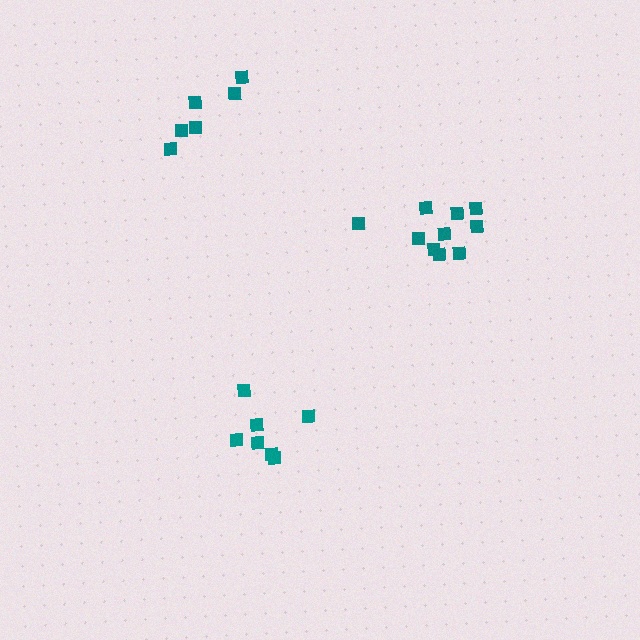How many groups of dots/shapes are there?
There are 3 groups.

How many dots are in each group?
Group 1: 10 dots, Group 2: 7 dots, Group 3: 6 dots (23 total).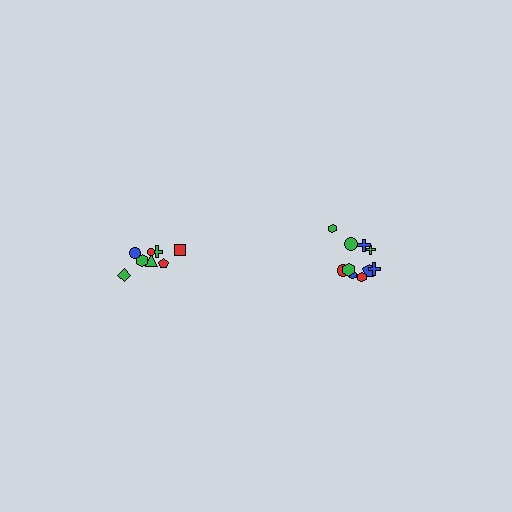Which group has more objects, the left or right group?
The right group.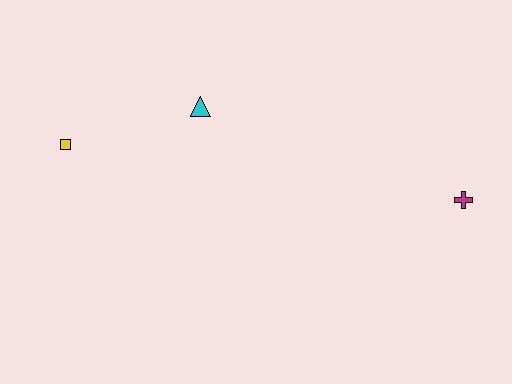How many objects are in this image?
There are 3 objects.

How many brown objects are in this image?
There are no brown objects.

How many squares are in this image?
There is 1 square.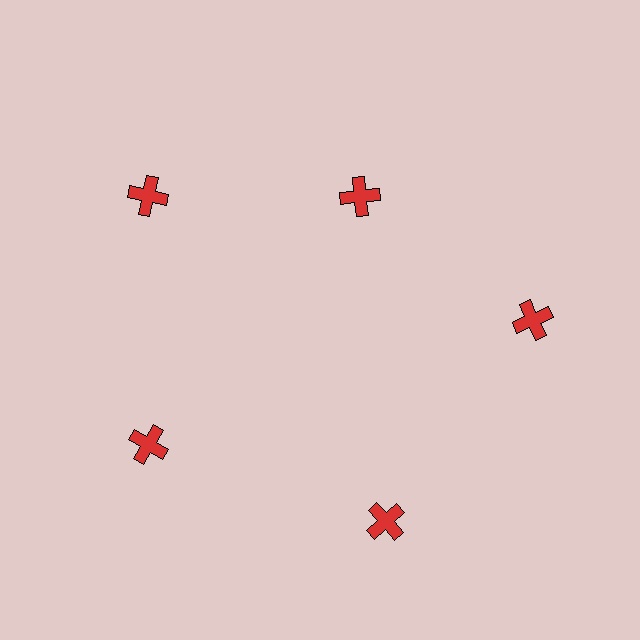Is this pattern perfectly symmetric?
No. The 5 red crosses are arranged in a ring, but one element near the 1 o'clock position is pulled inward toward the center, breaking the 5-fold rotational symmetry.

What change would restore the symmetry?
The symmetry would be restored by moving it outward, back onto the ring so that all 5 crosses sit at equal angles and equal distance from the center.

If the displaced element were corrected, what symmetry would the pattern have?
It would have 5-fold rotational symmetry — the pattern would map onto itself every 72 degrees.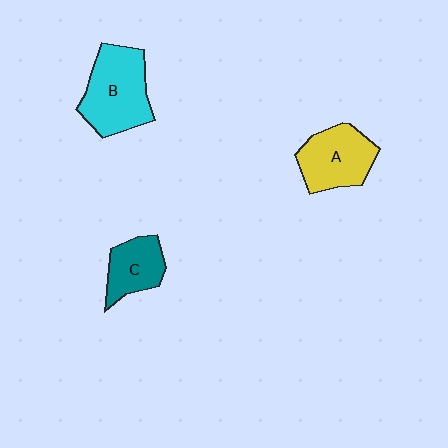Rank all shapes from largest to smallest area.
From largest to smallest: B (cyan), A (yellow), C (teal).